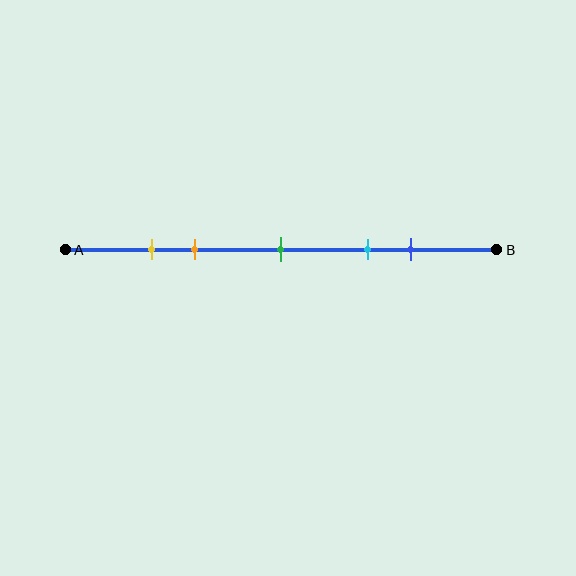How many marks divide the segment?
There are 5 marks dividing the segment.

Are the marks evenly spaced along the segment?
No, the marks are not evenly spaced.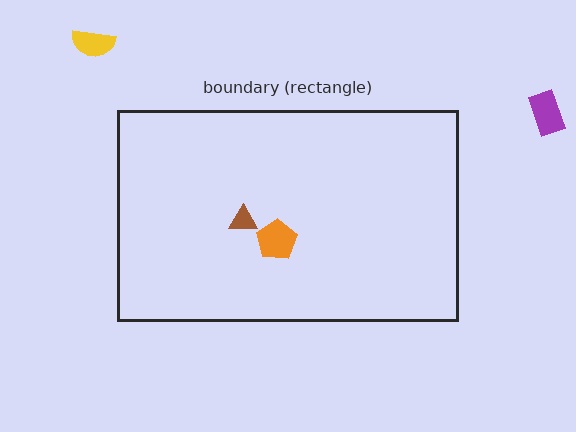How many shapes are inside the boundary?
2 inside, 2 outside.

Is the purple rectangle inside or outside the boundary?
Outside.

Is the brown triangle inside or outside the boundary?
Inside.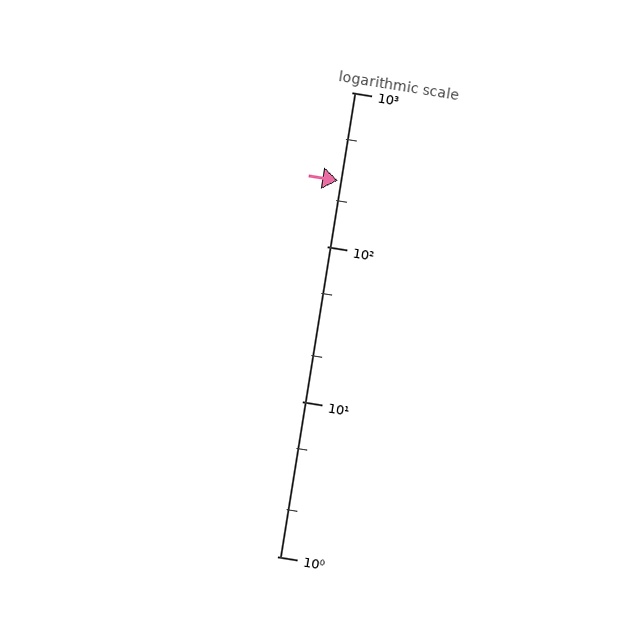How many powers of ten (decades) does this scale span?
The scale spans 3 decades, from 1 to 1000.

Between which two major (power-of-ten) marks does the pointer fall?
The pointer is between 100 and 1000.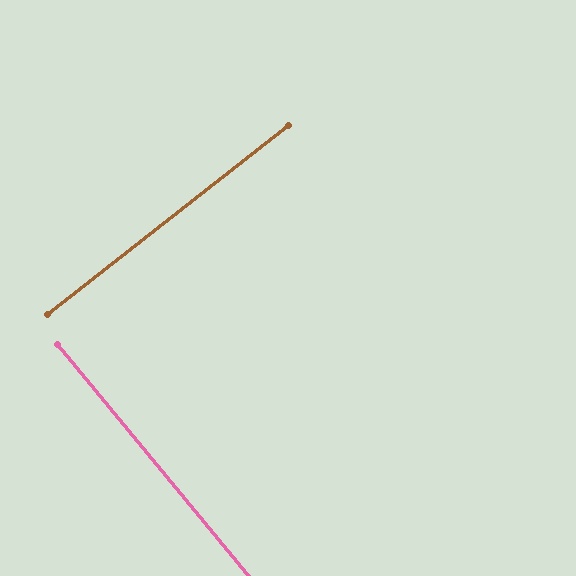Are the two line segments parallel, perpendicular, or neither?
Perpendicular — they meet at approximately 89°.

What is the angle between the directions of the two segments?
Approximately 89 degrees.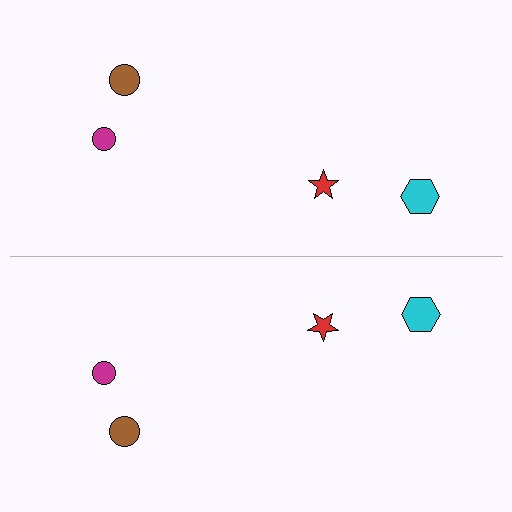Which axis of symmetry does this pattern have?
The pattern has a horizontal axis of symmetry running through the center of the image.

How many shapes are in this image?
There are 8 shapes in this image.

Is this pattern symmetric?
Yes, this pattern has bilateral (reflection) symmetry.